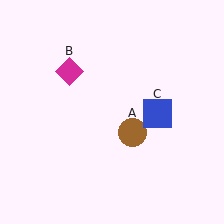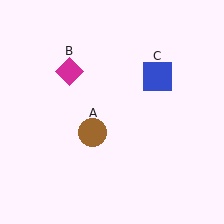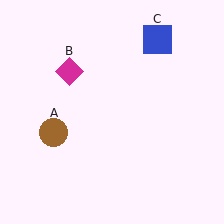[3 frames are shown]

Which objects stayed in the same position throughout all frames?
Magenta diamond (object B) remained stationary.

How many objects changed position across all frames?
2 objects changed position: brown circle (object A), blue square (object C).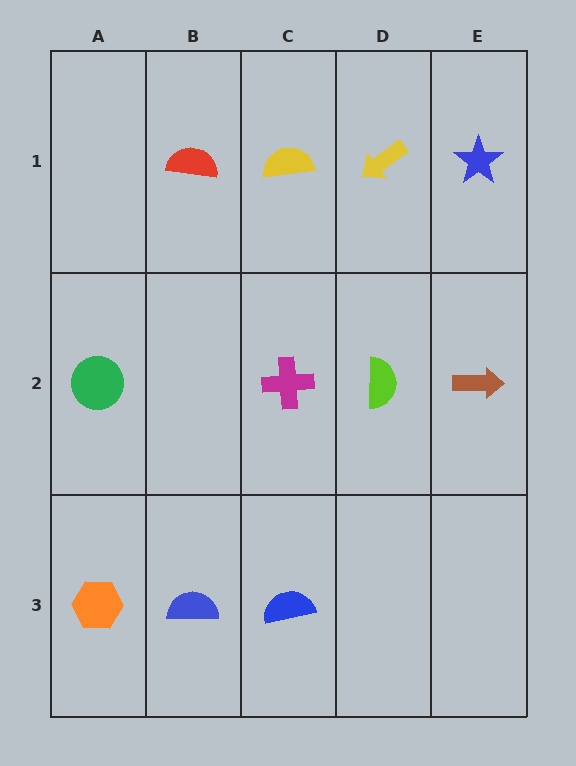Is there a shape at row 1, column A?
No, that cell is empty.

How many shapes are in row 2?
4 shapes.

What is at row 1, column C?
A yellow semicircle.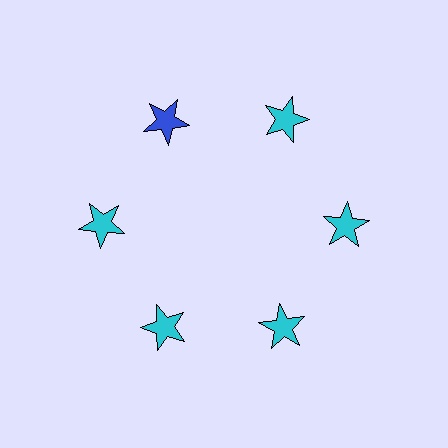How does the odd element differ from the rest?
It has a different color: blue instead of cyan.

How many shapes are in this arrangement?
There are 6 shapes arranged in a ring pattern.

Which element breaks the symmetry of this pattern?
The blue star at roughly the 11 o'clock position breaks the symmetry. All other shapes are cyan stars.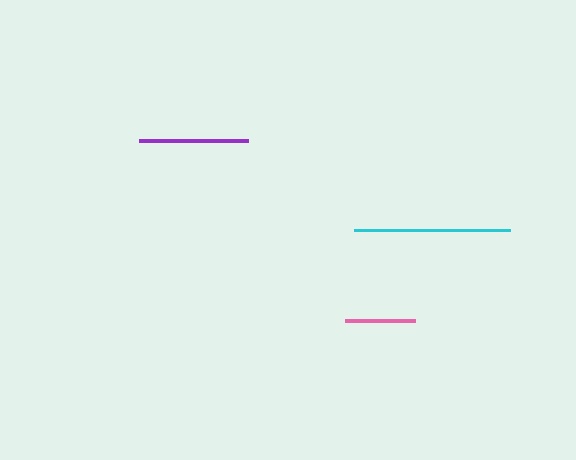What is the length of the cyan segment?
The cyan segment is approximately 157 pixels long.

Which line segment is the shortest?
The pink line is the shortest at approximately 70 pixels.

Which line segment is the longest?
The cyan line is the longest at approximately 157 pixels.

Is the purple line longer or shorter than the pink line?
The purple line is longer than the pink line.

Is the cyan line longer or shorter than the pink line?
The cyan line is longer than the pink line.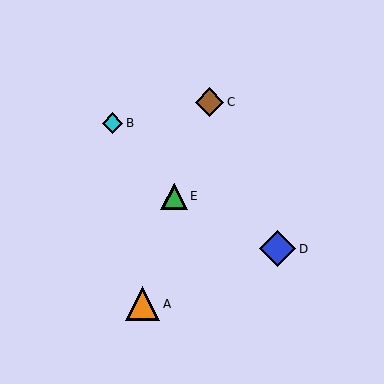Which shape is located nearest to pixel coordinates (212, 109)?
The brown diamond (labeled C) at (210, 102) is nearest to that location.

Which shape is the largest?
The blue diamond (labeled D) is the largest.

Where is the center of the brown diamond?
The center of the brown diamond is at (210, 102).